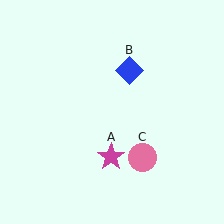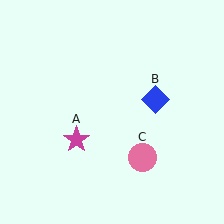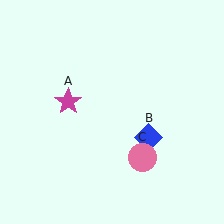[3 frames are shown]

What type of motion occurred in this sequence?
The magenta star (object A), blue diamond (object B) rotated clockwise around the center of the scene.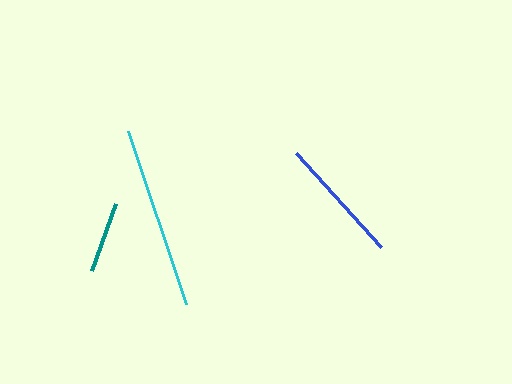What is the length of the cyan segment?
The cyan segment is approximately 183 pixels long.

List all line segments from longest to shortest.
From longest to shortest: cyan, blue, teal.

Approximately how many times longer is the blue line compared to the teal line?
The blue line is approximately 1.8 times the length of the teal line.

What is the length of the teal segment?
The teal segment is approximately 71 pixels long.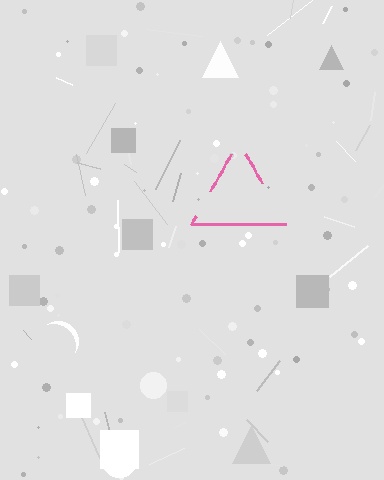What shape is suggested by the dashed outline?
The dashed outline suggests a triangle.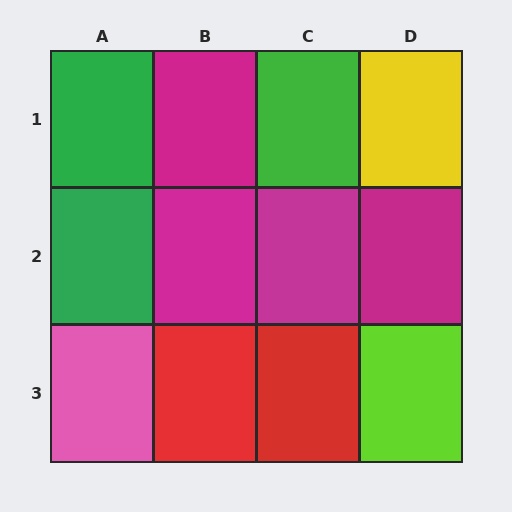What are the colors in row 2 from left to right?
Green, magenta, magenta, magenta.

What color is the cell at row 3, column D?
Lime.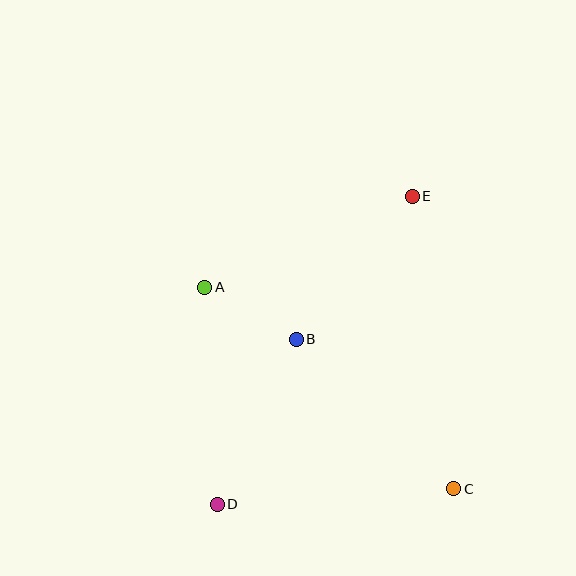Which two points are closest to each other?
Points A and B are closest to each other.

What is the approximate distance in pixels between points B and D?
The distance between B and D is approximately 183 pixels.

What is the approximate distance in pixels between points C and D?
The distance between C and D is approximately 237 pixels.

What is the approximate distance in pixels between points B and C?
The distance between B and C is approximately 217 pixels.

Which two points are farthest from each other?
Points D and E are farthest from each other.